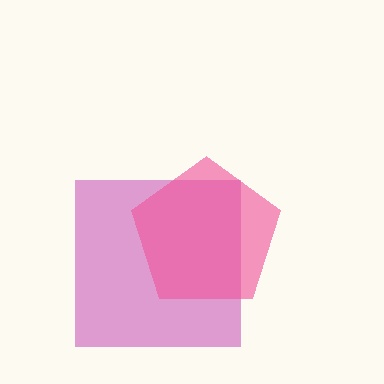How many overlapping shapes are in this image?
There are 2 overlapping shapes in the image.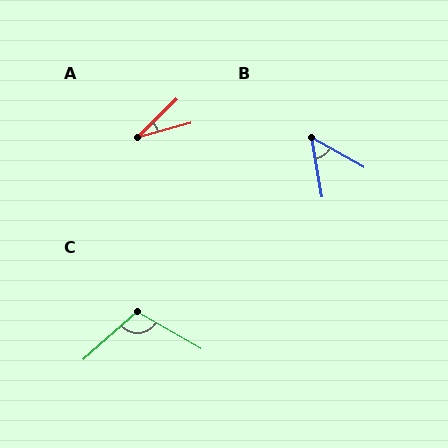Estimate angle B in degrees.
Approximately 51 degrees.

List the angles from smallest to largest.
A (29°), B (51°), C (109°).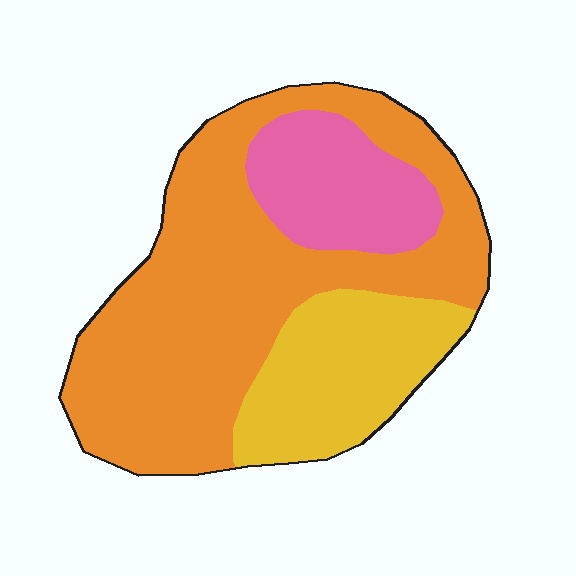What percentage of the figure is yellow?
Yellow takes up about one quarter (1/4) of the figure.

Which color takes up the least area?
Pink, at roughly 15%.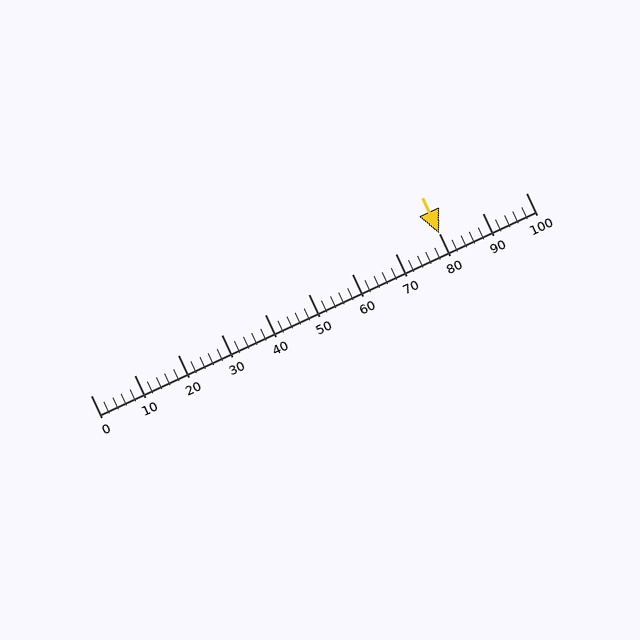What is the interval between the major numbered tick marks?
The major tick marks are spaced 10 units apart.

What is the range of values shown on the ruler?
The ruler shows values from 0 to 100.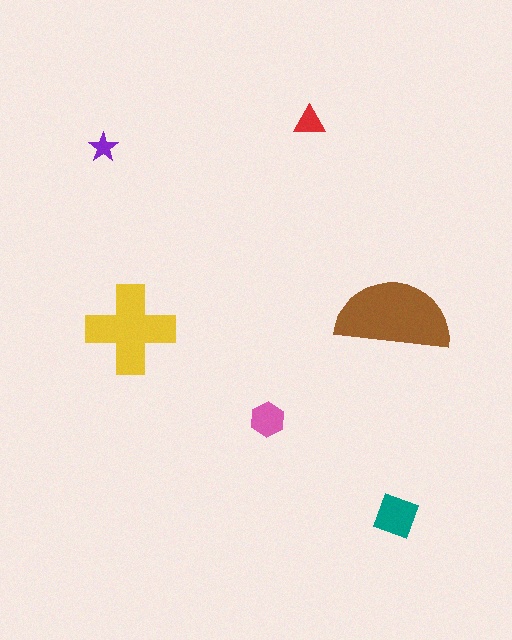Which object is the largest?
The brown semicircle.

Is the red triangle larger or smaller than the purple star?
Larger.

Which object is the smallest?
The purple star.